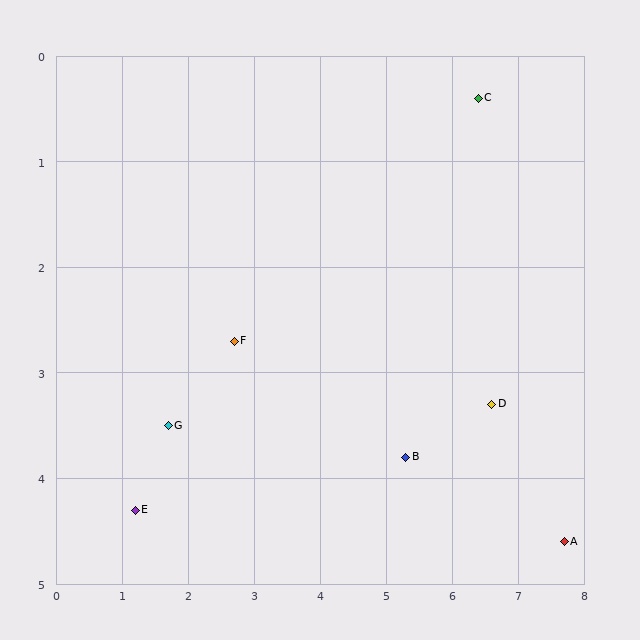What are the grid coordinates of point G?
Point G is at approximately (1.7, 3.5).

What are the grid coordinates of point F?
Point F is at approximately (2.7, 2.7).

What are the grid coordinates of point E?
Point E is at approximately (1.2, 4.3).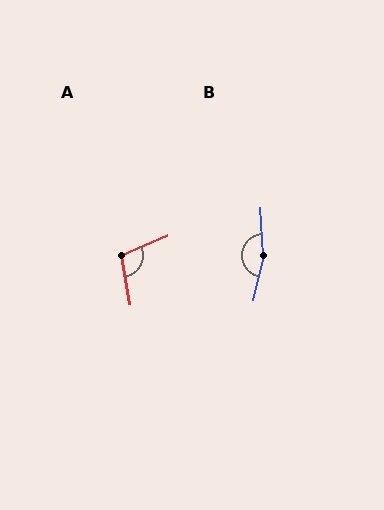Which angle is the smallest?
A, at approximately 103 degrees.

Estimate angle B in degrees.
Approximately 165 degrees.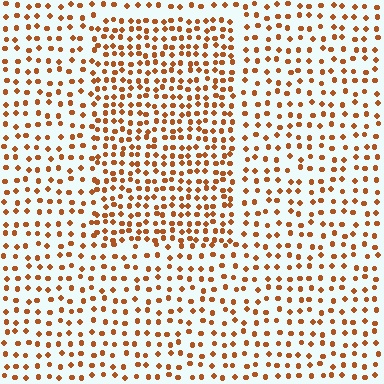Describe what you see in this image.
The image contains small brown elements arranged at two different densities. A rectangle-shaped region is visible where the elements are more densely packed than the surrounding area.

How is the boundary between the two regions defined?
The boundary is defined by a change in element density (approximately 1.7x ratio). All elements are the same color, size, and shape.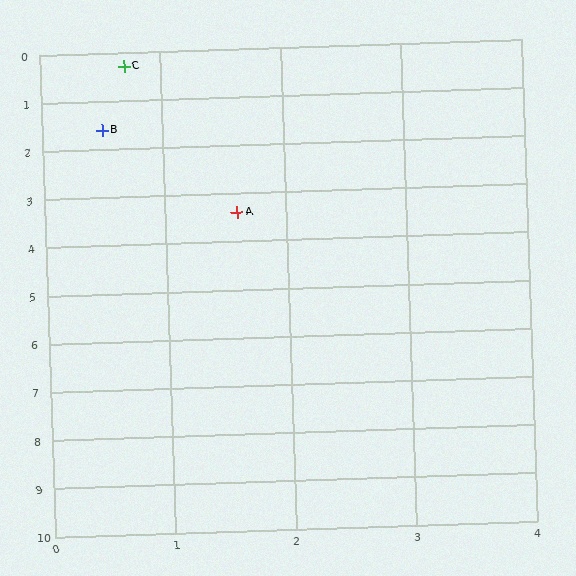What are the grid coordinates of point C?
Point C is at approximately (0.7, 0.3).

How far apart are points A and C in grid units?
Points A and C are about 3.2 grid units apart.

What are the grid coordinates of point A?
Point A is at approximately (1.6, 3.4).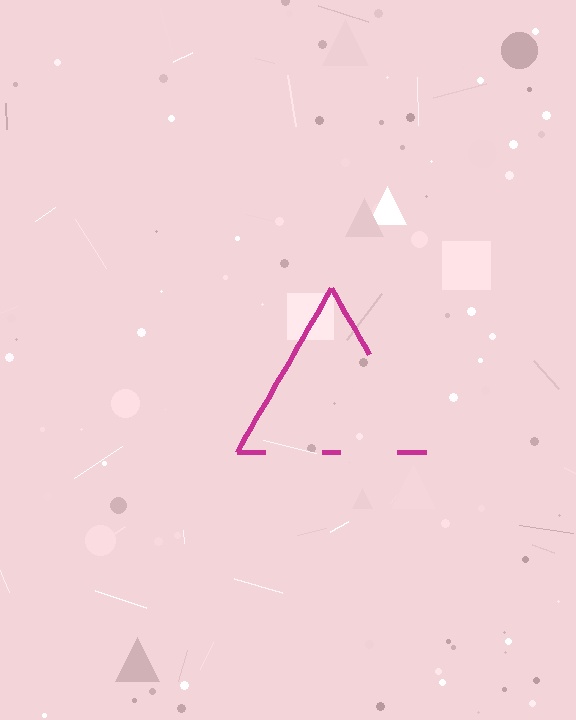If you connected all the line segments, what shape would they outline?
They would outline a triangle.